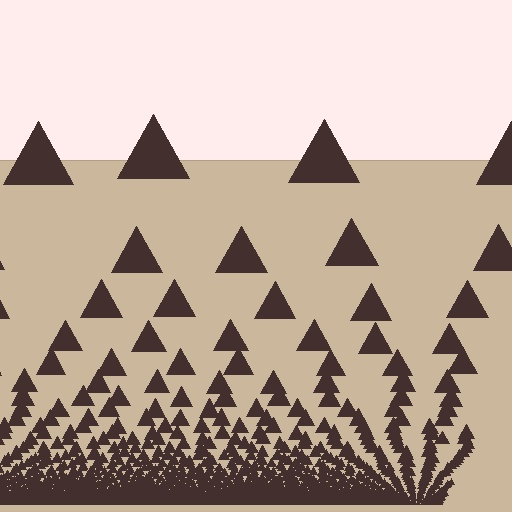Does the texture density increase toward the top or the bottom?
Density increases toward the bottom.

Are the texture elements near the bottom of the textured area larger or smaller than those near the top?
Smaller. The gradient is inverted — elements near the bottom are smaller and denser.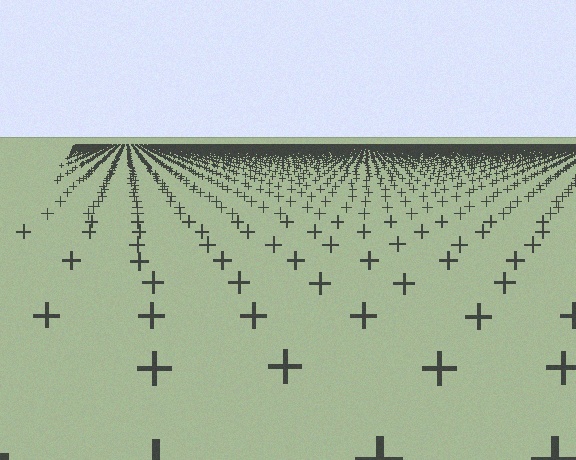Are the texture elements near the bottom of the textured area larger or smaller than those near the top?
Larger. Near the bottom, elements are closer to the viewer and appear at a bigger on-screen size.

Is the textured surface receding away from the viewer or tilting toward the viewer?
The surface is receding away from the viewer. Texture elements get smaller and denser toward the top.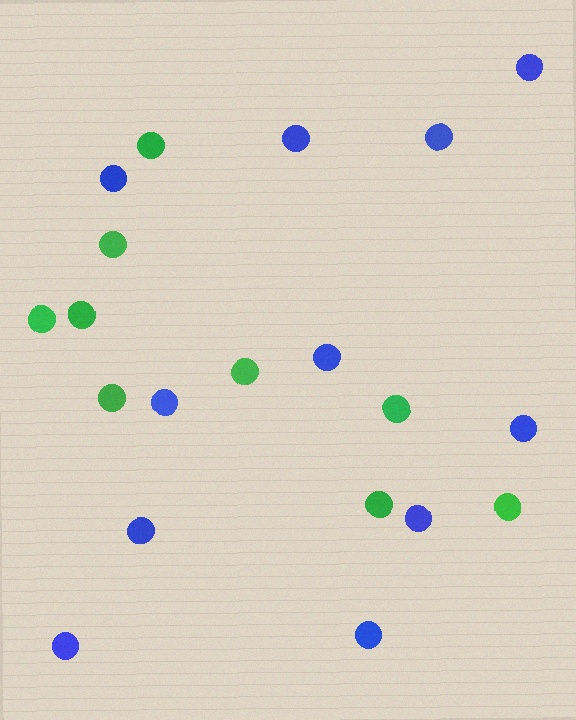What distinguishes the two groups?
There are 2 groups: one group of blue circles (11) and one group of green circles (9).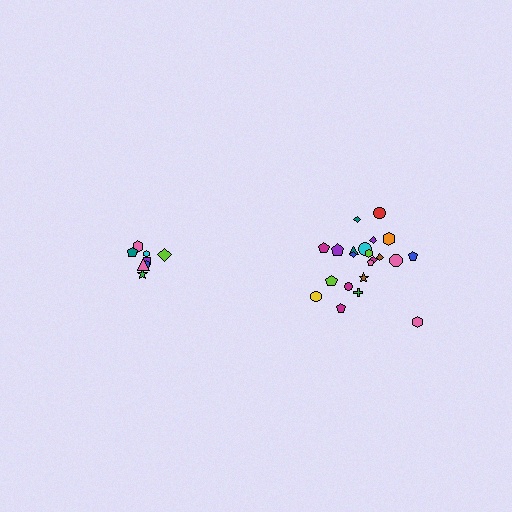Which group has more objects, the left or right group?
The right group.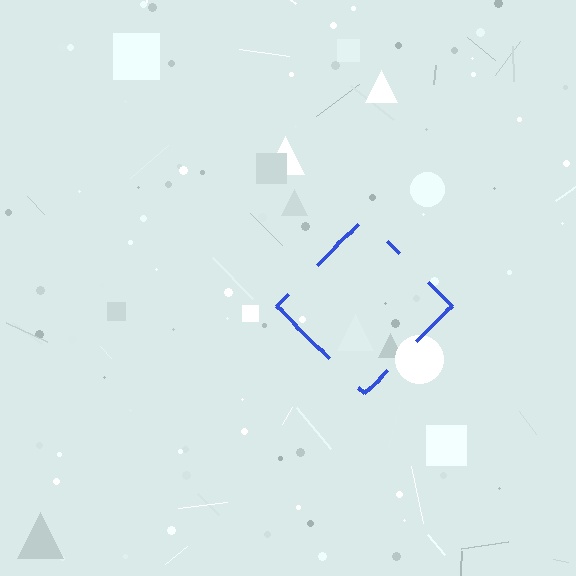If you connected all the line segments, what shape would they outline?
They would outline a diamond.